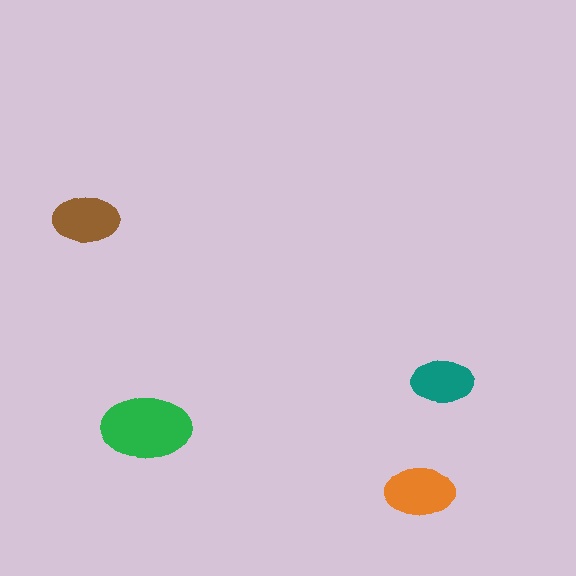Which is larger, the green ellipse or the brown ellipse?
The green one.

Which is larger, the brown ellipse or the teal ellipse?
The brown one.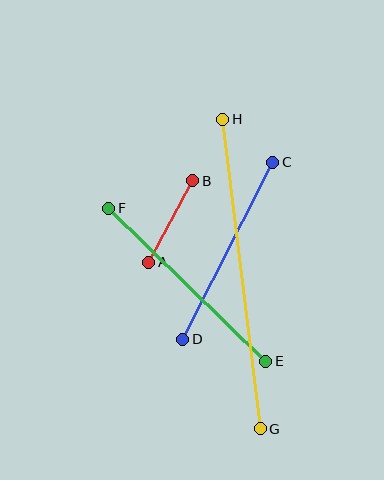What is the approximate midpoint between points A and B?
The midpoint is at approximately (171, 221) pixels.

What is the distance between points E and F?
The distance is approximately 219 pixels.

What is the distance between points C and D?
The distance is approximately 199 pixels.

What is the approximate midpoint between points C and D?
The midpoint is at approximately (228, 251) pixels.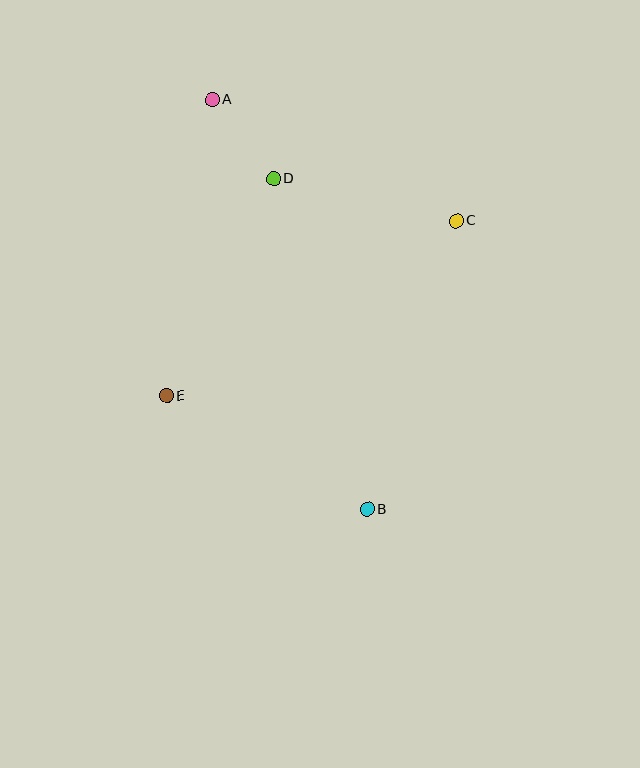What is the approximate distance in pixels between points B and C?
The distance between B and C is approximately 302 pixels.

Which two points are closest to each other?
Points A and D are closest to each other.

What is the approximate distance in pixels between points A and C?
The distance between A and C is approximately 272 pixels.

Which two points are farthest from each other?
Points A and B are farthest from each other.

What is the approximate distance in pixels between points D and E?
The distance between D and E is approximately 242 pixels.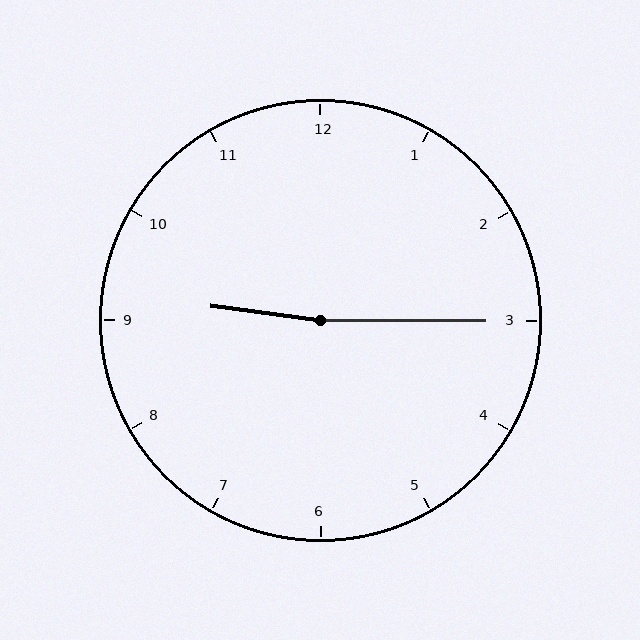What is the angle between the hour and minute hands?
Approximately 172 degrees.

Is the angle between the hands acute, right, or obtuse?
It is obtuse.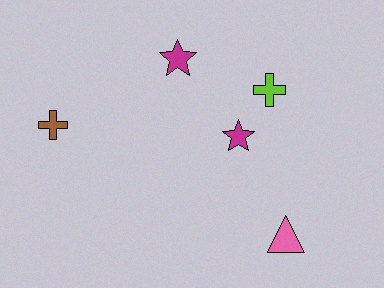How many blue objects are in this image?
There are no blue objects.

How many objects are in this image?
There are 5 objects.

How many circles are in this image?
There are no circles.